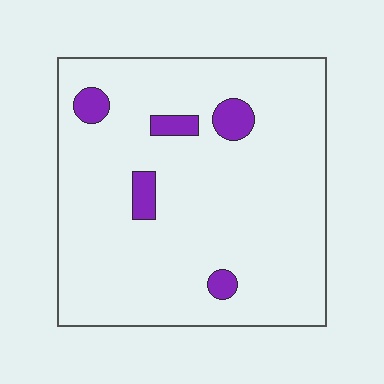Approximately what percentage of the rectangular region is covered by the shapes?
Approximately 10%.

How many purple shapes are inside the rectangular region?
5.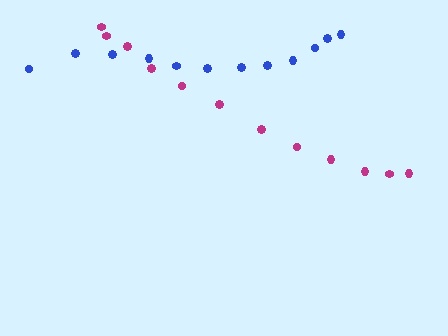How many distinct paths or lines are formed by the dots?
There are 2 distinct paths.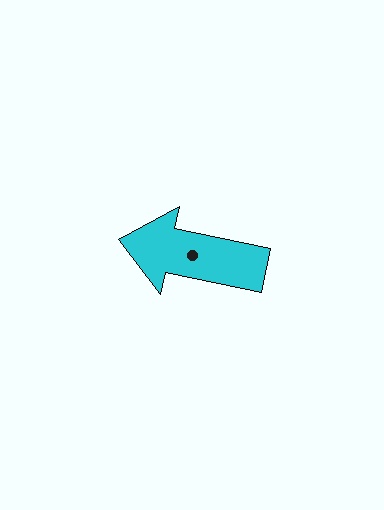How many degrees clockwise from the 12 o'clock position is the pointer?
Approximately 282 degrees.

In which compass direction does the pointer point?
West.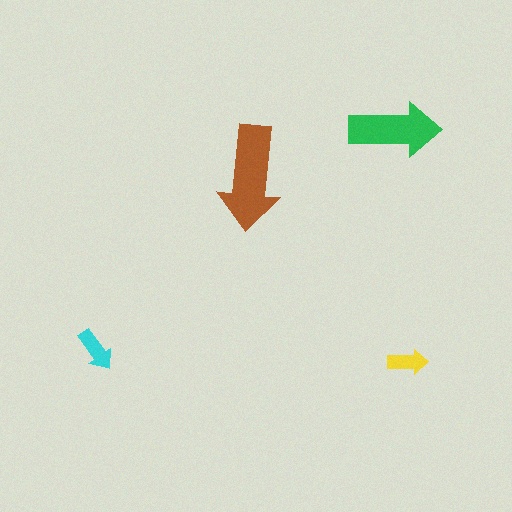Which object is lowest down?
The yellow arrow is bottommost.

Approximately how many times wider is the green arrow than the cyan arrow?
About 2 times wider.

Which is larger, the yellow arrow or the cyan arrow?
The cyan one.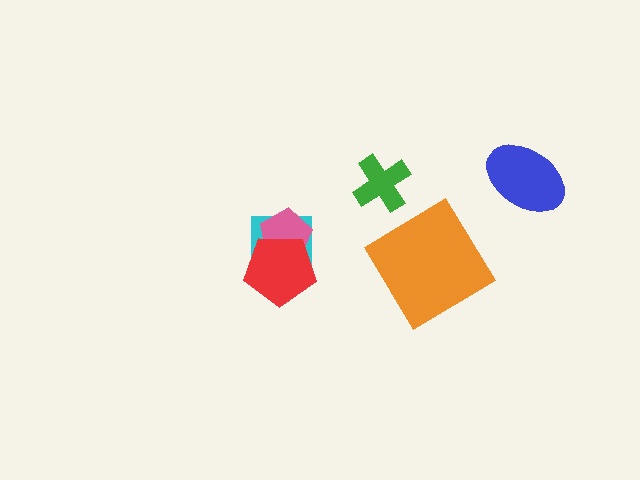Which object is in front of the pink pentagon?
The red pentagon is in front of the pink pentagon.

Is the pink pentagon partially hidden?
Yes, it is partially covered by another shape.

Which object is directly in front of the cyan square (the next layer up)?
The pink pentagon is directly in front of the cyan square.